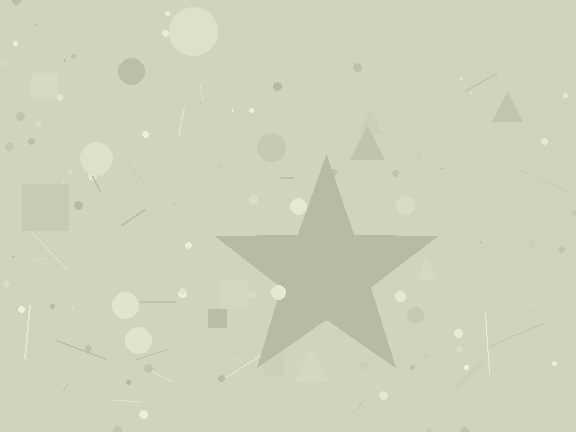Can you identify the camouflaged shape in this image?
The camouflaged shape is a star.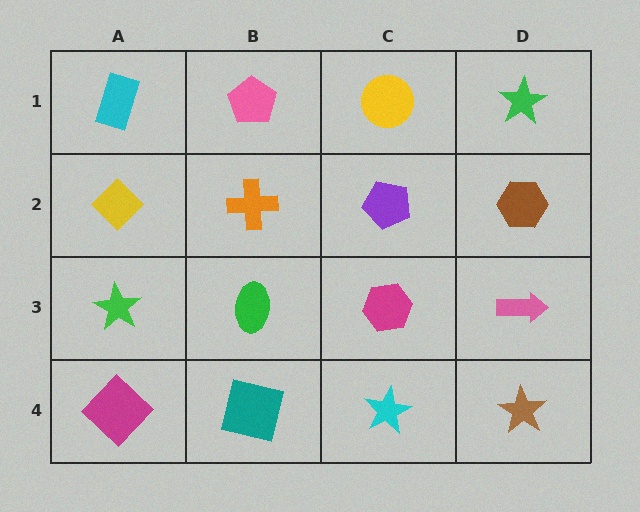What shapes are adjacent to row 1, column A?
A yellow diamond (row 2, column A), a pink pentagon (row 1, column B).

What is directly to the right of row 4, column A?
A teal square.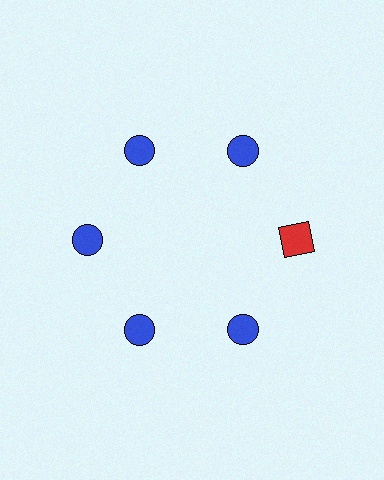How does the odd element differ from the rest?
It differs in both color (red instead of blue) and shape (square instead of circle).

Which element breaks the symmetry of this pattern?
The red square at roughly the 3 o'clock position breaks the symmetry. All other shapes are blue circles.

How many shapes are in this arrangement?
There are 6 shapes arranged in a ring pattern.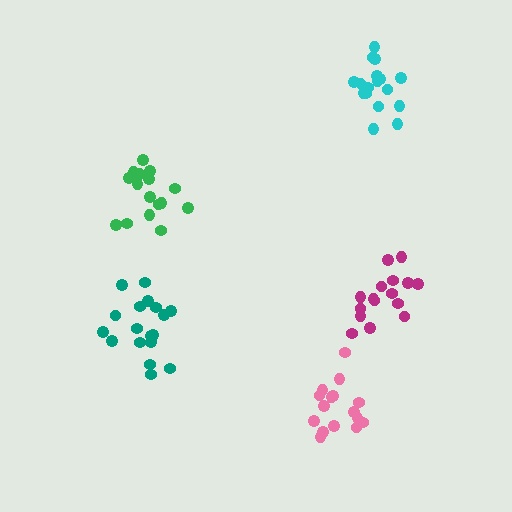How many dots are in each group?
Group 1: 19 dots, Group 2: 18 dots, Group 3: 17 dots, Group 4: 16 dots, Group 5: 16 dots (86 total).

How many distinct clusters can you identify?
There are 5 distinct clusters.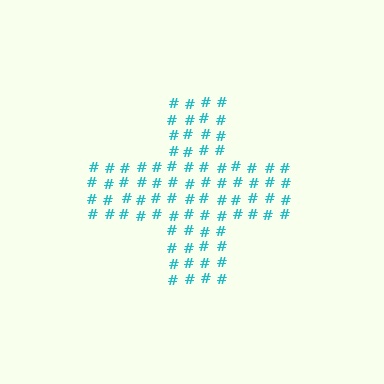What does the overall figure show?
The overall figure shows a cross.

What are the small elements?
The small elements are hash symbols.